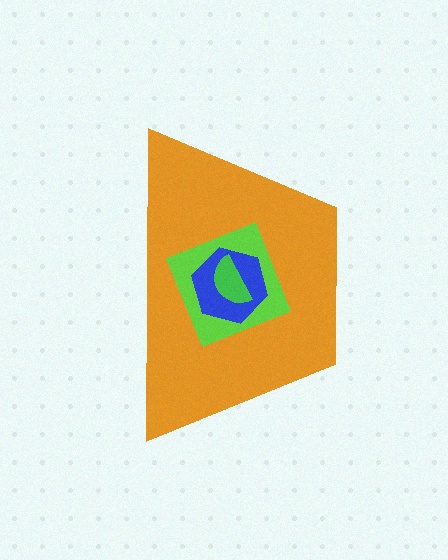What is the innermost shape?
The green semicircle.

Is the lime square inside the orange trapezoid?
Yes.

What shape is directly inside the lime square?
The blue hexagon.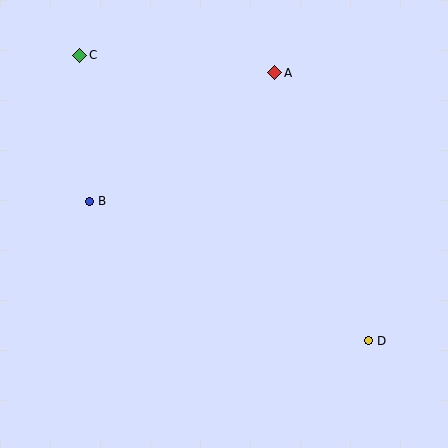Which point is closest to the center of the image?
Point B at (89, 201) is closest to the center.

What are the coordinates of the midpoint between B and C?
The midpoint between B and C is at (85, 128).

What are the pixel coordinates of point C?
Point C is at (80, 55).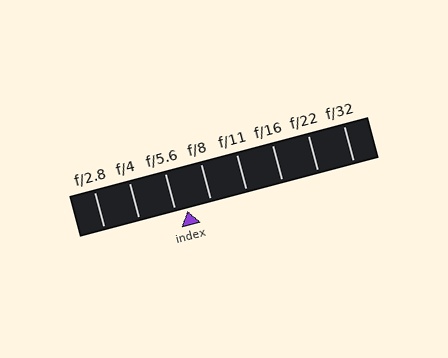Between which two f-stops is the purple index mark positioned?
The index mark is between f/5.6 and f/8.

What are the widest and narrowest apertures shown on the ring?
The widest aperture shown is f/2.8 and the narrowest is f/32.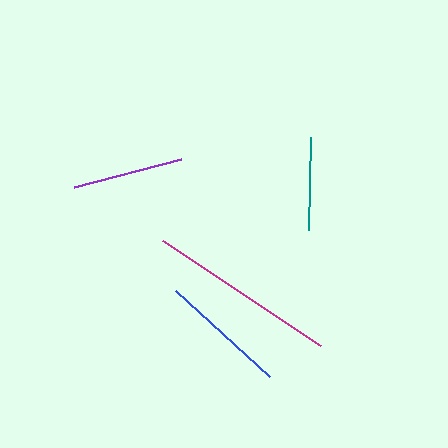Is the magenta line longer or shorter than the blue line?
The magenta line is longer than the blue line.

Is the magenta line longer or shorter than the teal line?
The magenta line is longer than the teal line.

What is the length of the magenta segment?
The magenta segment is approximately 190 pixels long.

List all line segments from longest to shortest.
From longest to shortest: magenta, blue, purple, teal.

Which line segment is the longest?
The magenta line is the longest at approximately 190 pixels.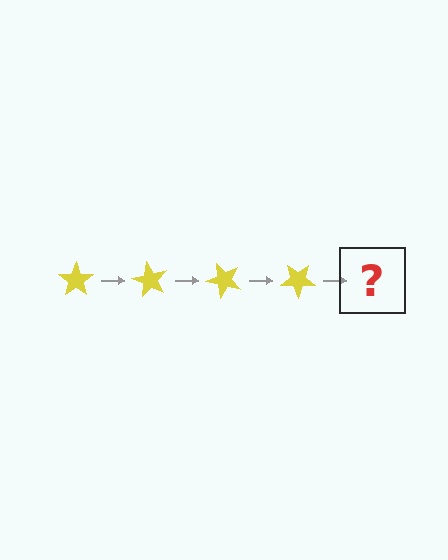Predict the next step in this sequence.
The next step is a yellow star rotated 240 degrees.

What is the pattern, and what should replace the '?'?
The pattern is that the star rotates 60 degrees each step. The '?' should be a yellow star rotated 240 degrees.